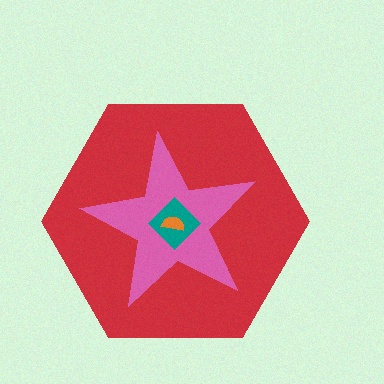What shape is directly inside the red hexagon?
The pink star.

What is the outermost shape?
The red hexagon.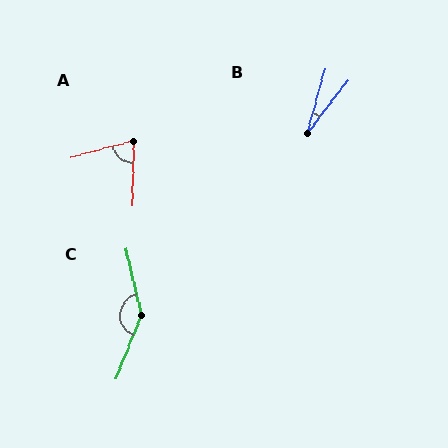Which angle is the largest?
C, at approximately 144 degrees.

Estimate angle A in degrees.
Approximately 75 degrees.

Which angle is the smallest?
B, at approximately 22 degrees.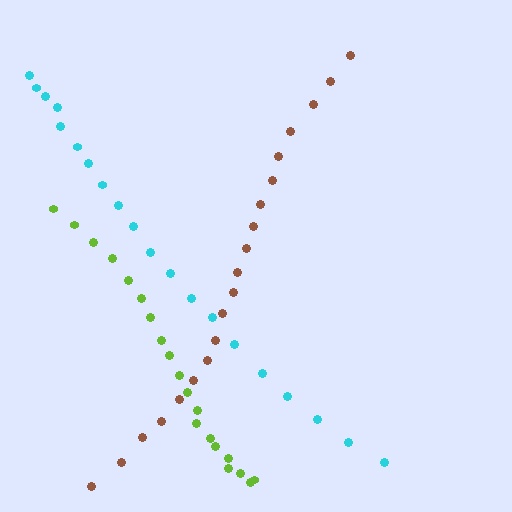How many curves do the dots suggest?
There are 3 distinct paths.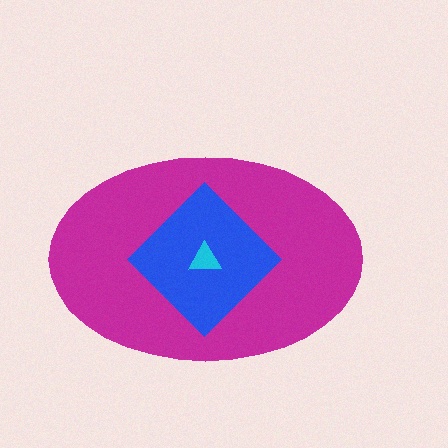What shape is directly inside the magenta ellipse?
The blue diamond.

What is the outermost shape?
The magenta ellipse.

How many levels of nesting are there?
3.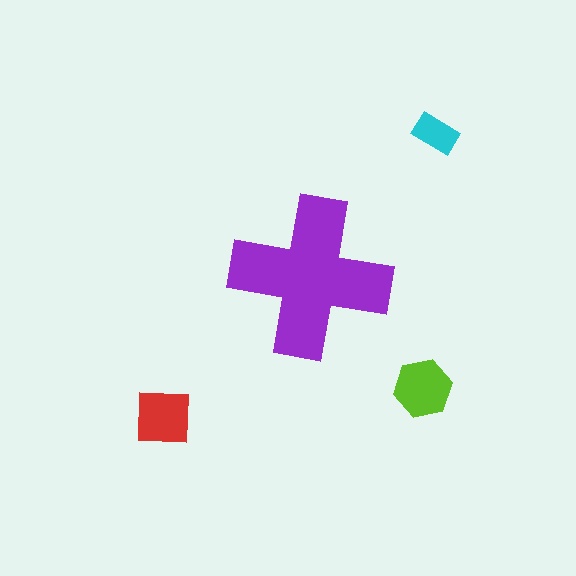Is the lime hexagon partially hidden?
No, the lime hexagon is fully visible.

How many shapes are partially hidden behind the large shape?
0 shapes are partially hidden.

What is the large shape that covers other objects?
A purple cross.